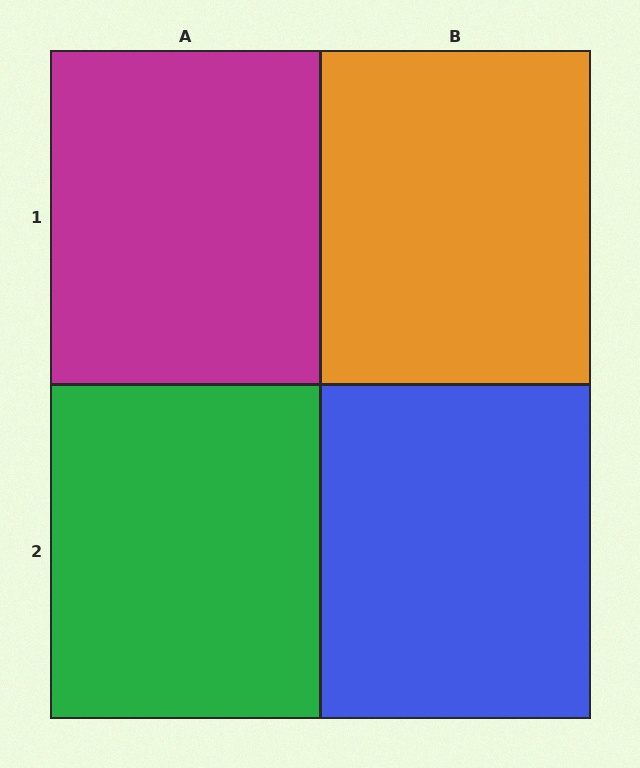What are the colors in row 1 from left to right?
Magenta, orange.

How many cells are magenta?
1 cell is magenta.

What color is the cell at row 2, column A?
Green.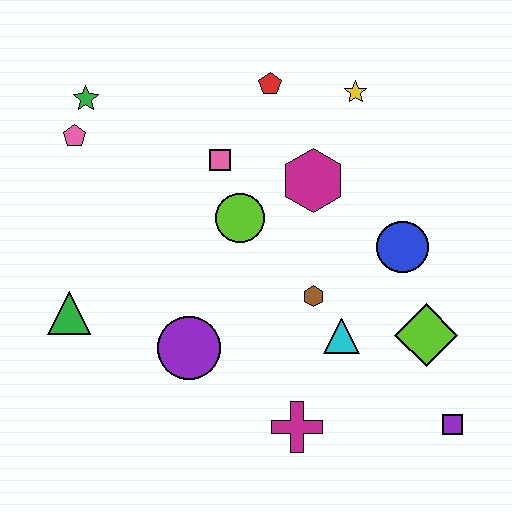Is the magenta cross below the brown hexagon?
Yes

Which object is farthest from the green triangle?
The purple square is farthest from the green triangle.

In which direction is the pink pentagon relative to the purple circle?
The pink pentagon is above the purple circle.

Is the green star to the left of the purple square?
Yes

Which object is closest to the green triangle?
The purple circle is closest to the green triangle.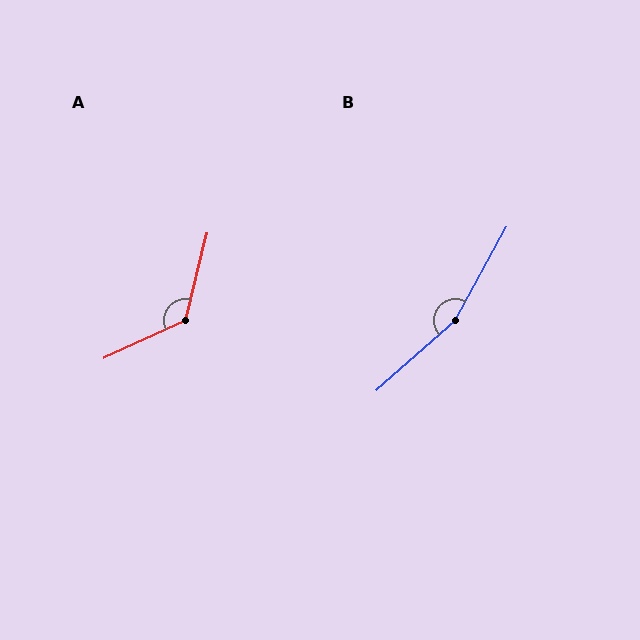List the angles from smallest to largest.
A (128°), B (160°).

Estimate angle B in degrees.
Approximately 160 degrees.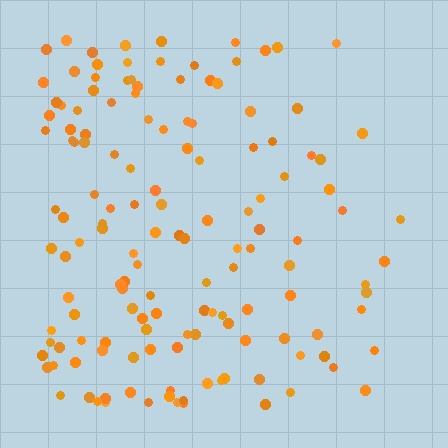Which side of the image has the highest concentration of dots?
The left.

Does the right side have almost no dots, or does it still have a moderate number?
Still a moderate number, just noticeably fewer than the left.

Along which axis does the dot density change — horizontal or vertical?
Horizontal.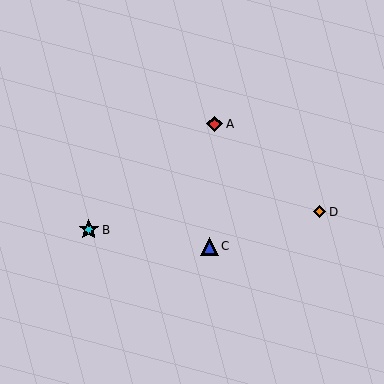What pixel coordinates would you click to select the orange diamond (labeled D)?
Click at (319, 212) to select the orange diamond D.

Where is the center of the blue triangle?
The center of the blue triangle is at (209, 246).